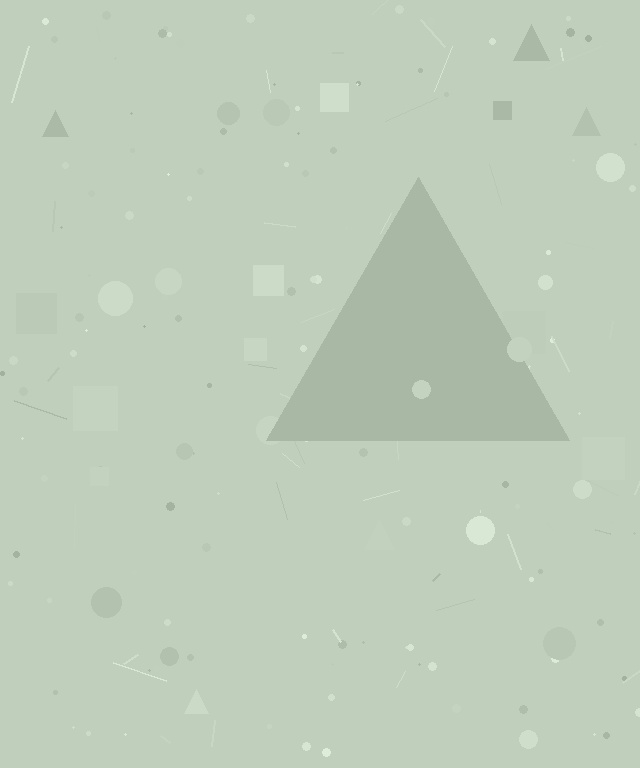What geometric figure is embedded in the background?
A triangle is embedded in the background.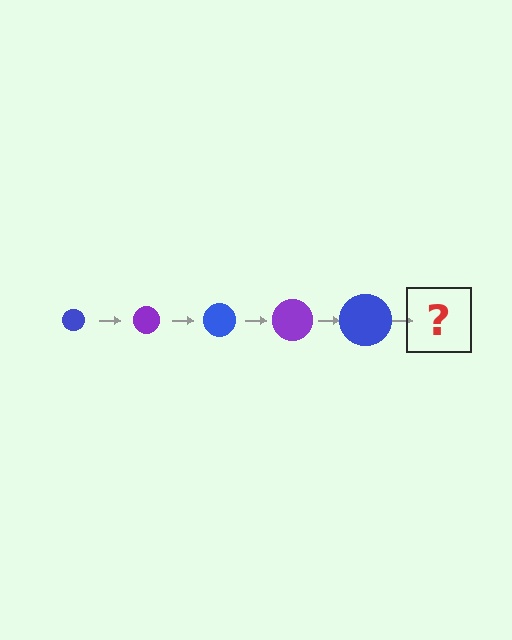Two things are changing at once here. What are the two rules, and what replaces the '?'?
The two rules are that the circle grows larger each step and the color cycles through blue and purple. The '?' should be a purple circle, larger than the previous one.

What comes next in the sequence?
The next element should be a purple circle, larger than the previous one.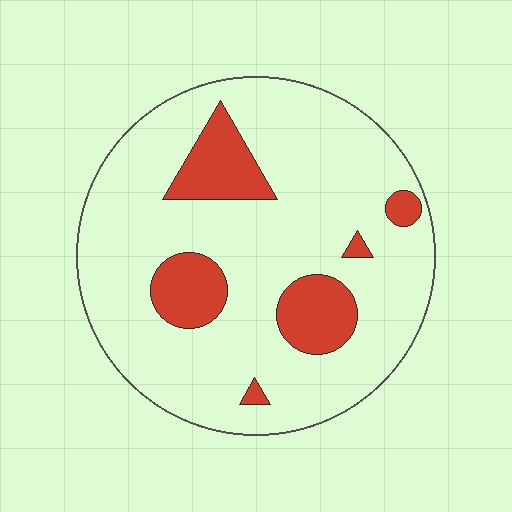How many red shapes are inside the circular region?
6.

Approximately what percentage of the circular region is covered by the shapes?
Approximately 15%.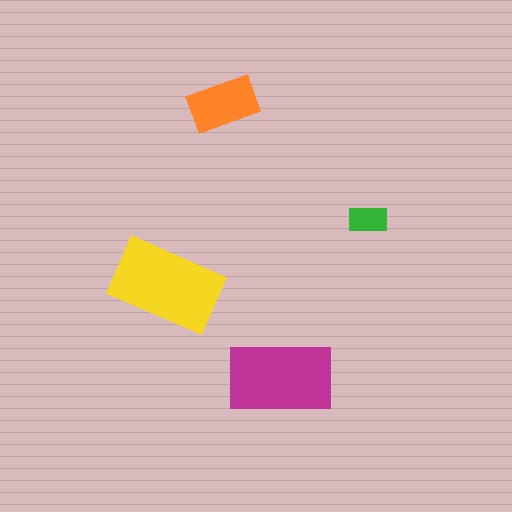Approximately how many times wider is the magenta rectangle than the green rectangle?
About 2.5 times wider.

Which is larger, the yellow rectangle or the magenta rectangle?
The yellow one.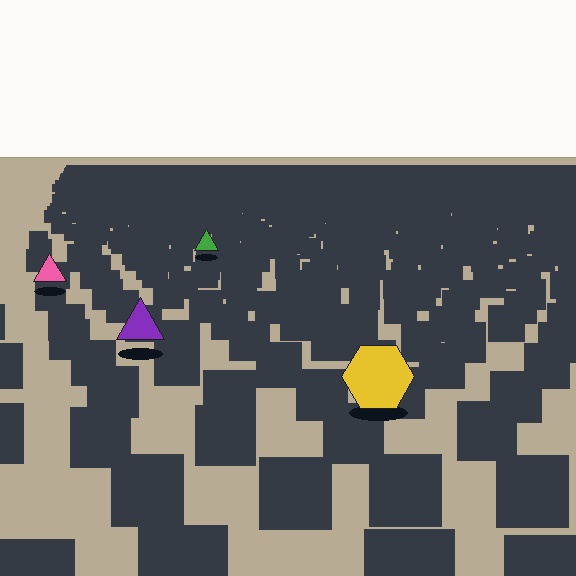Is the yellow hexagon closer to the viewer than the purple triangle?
Yes. The yellow hexagon is closer — you can tell from the texture gradient: the ground texture is coarser near it.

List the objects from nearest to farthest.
From nearest to farthest: the yellow hexagon, the purple triangle, the pink triangle, the green triangle.